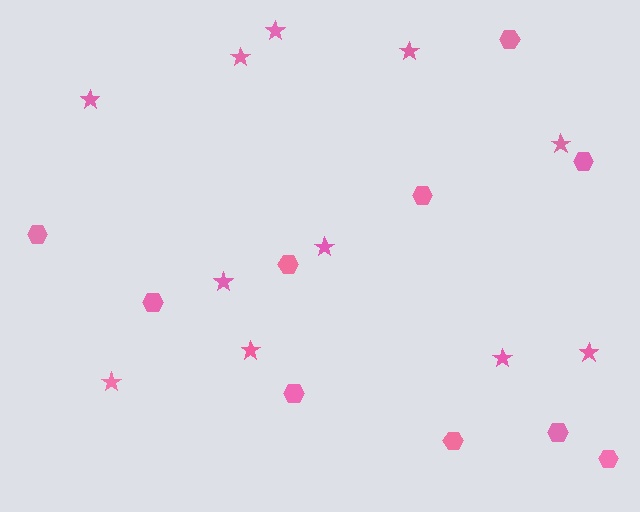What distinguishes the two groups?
There are 2 groups: one group of stars (11) and one group of hexagons (10).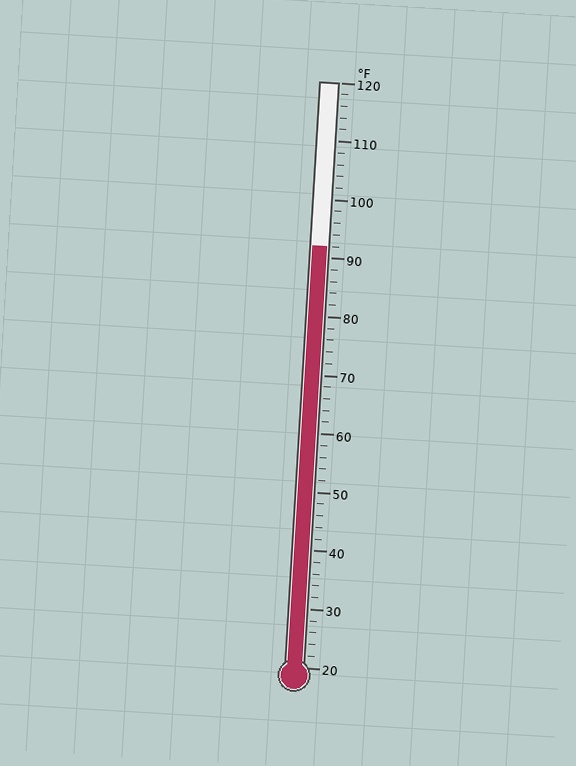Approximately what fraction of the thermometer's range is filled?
The thermometer is filled to approximately 70% of its range.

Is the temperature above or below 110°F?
The temperature is below 110°F.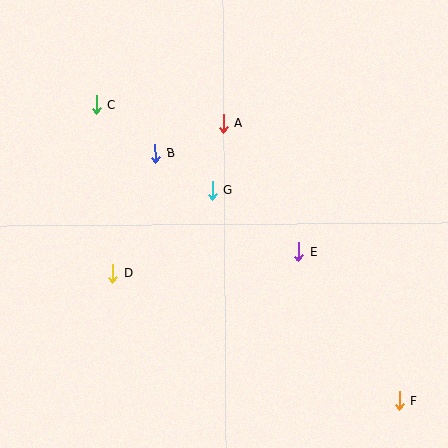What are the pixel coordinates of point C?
Point C is at (97, 105).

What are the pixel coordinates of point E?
Point E is at (299, 252).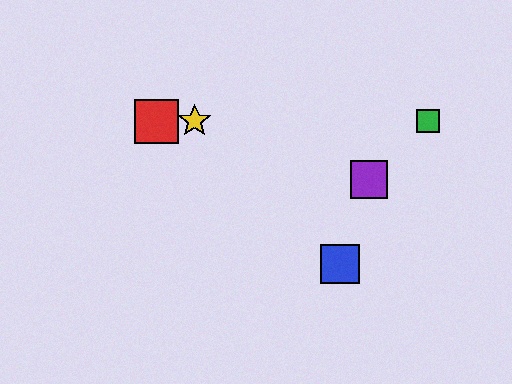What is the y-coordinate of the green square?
The green square is at y≈121.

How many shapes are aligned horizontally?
3 shapes (the red square, the green square, the yellow star) are aligned horizontally.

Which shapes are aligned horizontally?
The red square, the green square, the yellow star are aligned horizontally.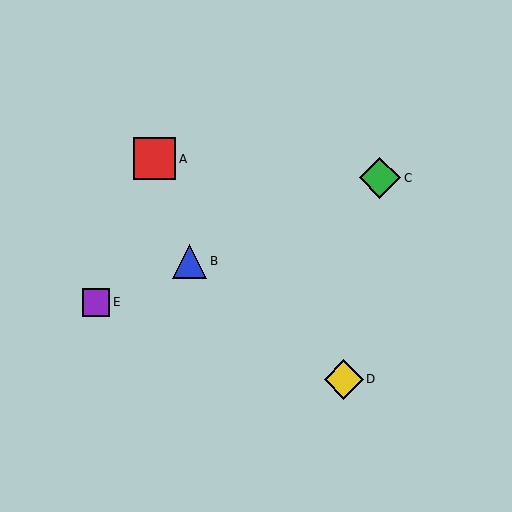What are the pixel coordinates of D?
Object D is at (344, 379).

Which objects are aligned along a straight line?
Objects B, C, E are aligned along a straight line.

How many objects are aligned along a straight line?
3 objects (B, C, E) are aligned along a straight line.